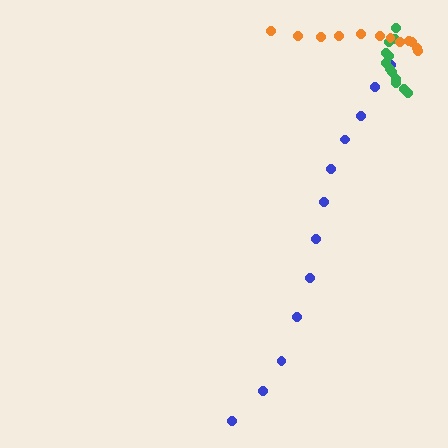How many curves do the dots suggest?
There are 3 distinct paths.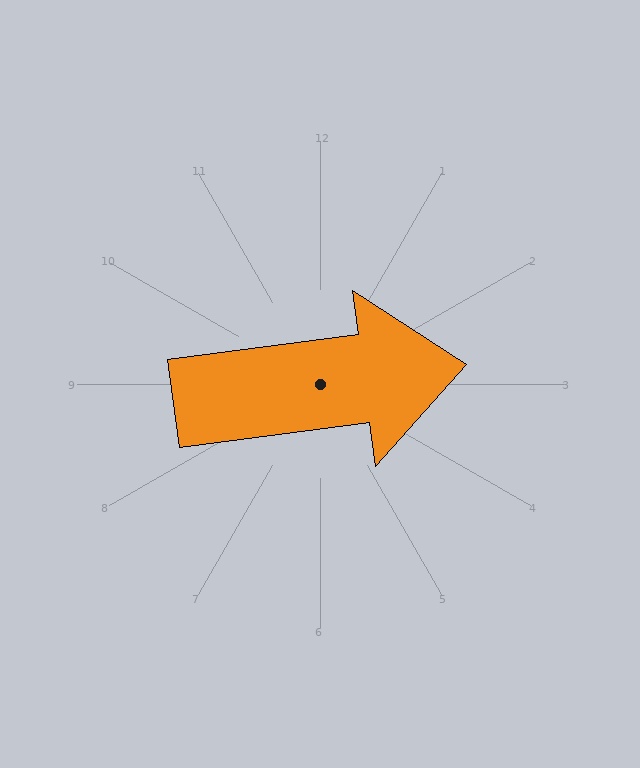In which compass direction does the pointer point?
East.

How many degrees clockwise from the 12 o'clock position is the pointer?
Approximately 83 degrees.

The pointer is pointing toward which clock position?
Roughly 3 o'clock.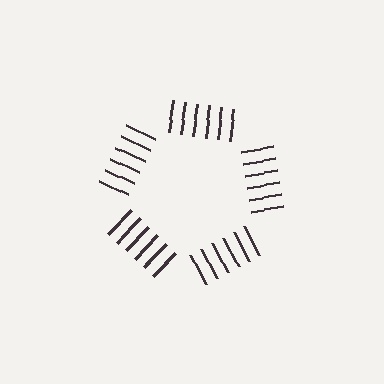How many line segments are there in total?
30 — 6 along each of the 5 edges.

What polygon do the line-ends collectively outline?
An illusory pentagon — the line segments terminate on its edges but no continuous stroke is drawn.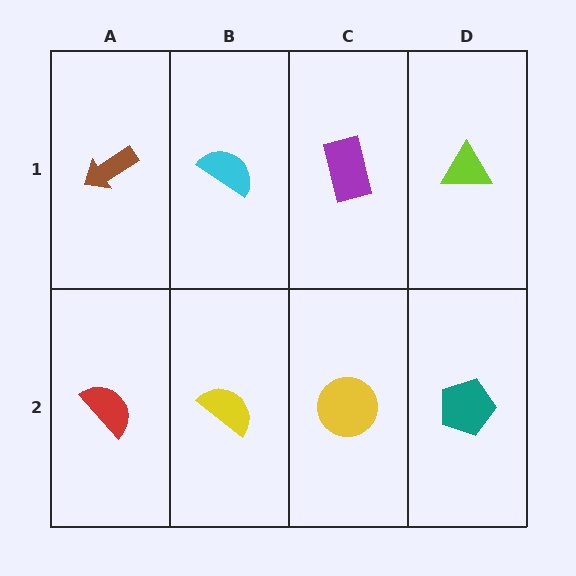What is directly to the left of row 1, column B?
A brown arrow.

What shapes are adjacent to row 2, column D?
A lime triangle (row 1, column D), a yellow circle (row 2, column C).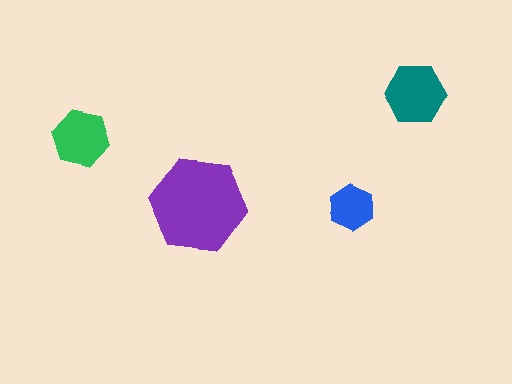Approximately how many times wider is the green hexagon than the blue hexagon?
About 1.5 times wider.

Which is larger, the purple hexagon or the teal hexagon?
The purple one.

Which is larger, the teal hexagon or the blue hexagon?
The teal one.